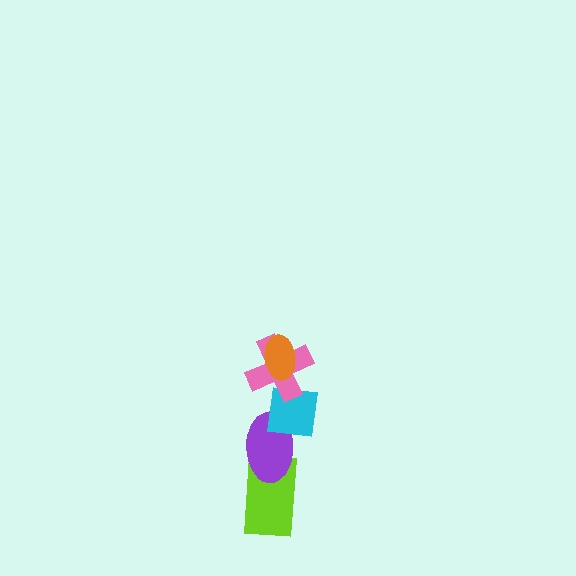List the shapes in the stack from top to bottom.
From top to bottom: the orange ellipse, the pink cross, the cyan square, the purple ellipse, the lime rectangle.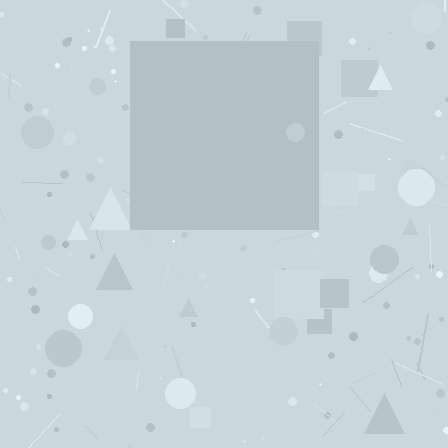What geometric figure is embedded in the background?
A square is embedded in the background.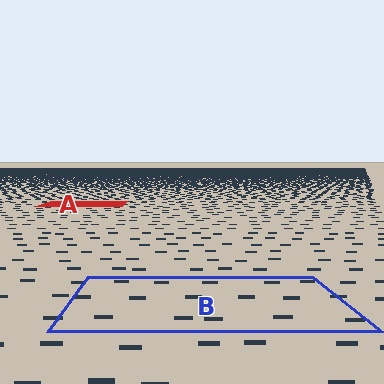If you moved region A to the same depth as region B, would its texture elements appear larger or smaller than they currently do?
They would appear larger. At a closer depth, the same texture elements are projected at a bigger on-screen size.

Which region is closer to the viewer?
Region B is closer. The texture elements there are larger and more spread out.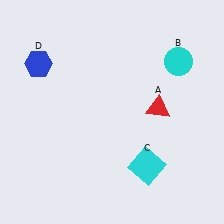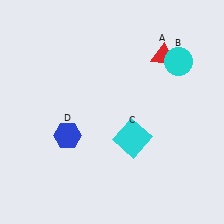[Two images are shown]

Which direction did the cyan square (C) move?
The cyan square (C) moved up.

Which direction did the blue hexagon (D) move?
The blue hexagon (D) moved down.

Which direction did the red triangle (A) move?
The red triangle (A) moved up.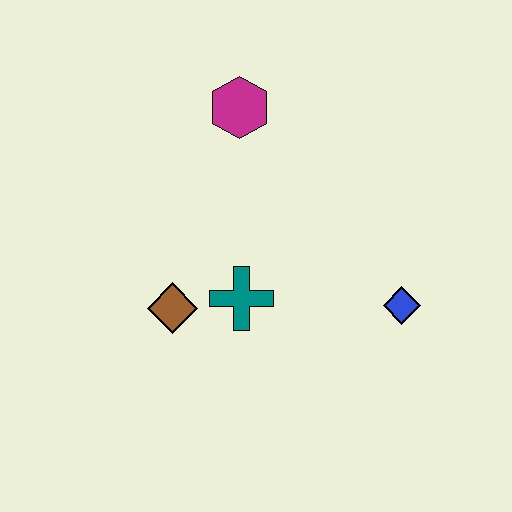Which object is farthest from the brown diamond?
The blue diamond is farthest from the brown diamond.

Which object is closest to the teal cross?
The brown diamond is closest to the teal cross.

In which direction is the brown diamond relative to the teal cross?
The brown diamond is to the left of the teal cross.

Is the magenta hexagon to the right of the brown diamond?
Yes